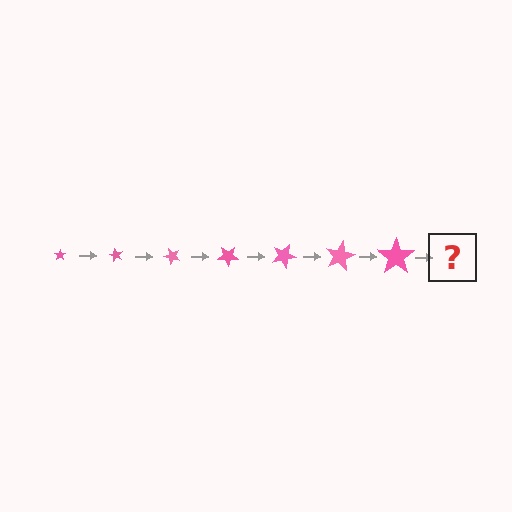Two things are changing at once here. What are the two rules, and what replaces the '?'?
The two rules are that the star grows larger each step and it rotates 60 degrees each step. The '?' should be a star, larger than the previous one and rotated 420 degrees from the start.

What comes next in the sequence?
The next element should be a star, larger than the previous one and rotated 420 degrees from the start.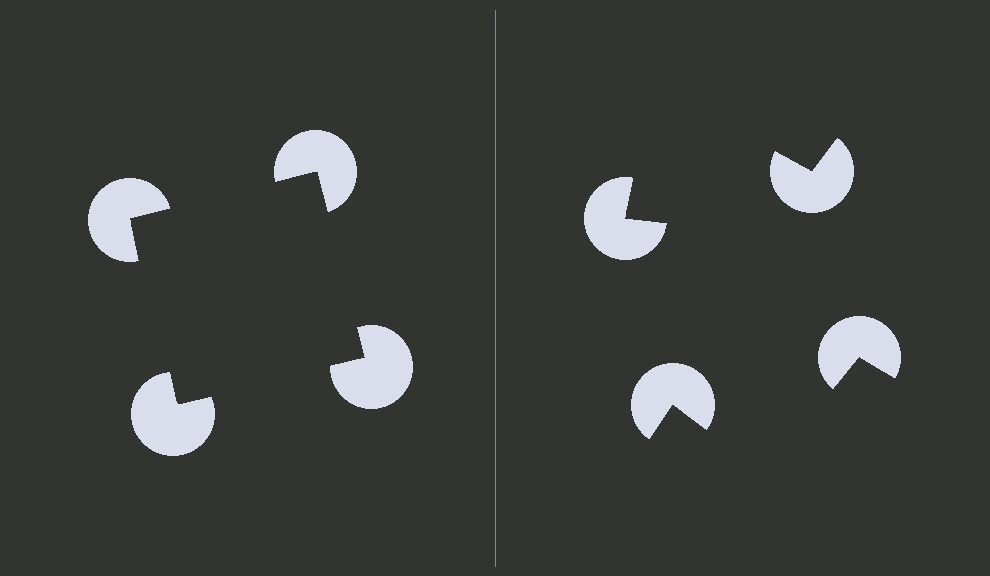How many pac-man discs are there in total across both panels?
8 — 4 on each side.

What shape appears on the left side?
An illusory square.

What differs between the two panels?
The pac-man discs are positioned identically on both sides; only the wedge orientations differ. On the left they align to a square; on the right they are misaligned.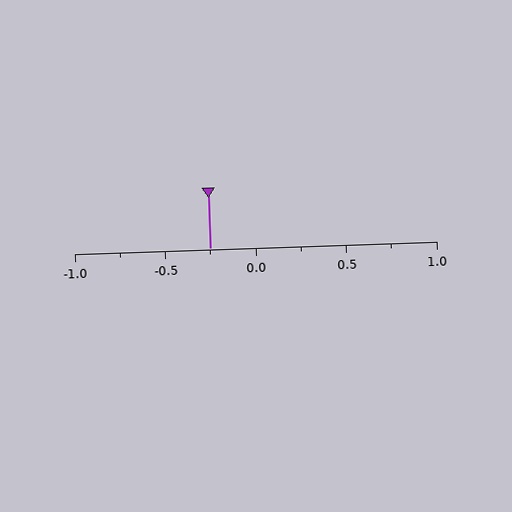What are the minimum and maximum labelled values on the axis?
The axis runs from -1.0 to 1.0.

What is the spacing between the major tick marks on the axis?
The major ticks are spaced 0.5 apart.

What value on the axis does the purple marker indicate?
The marker indicates approximately -0.25.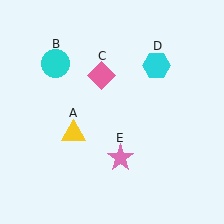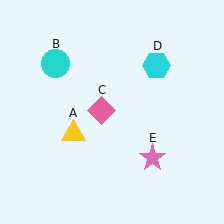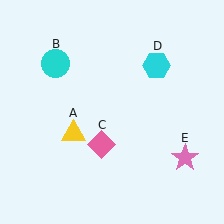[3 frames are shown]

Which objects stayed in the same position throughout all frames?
Yellow triangle (object A) and cyan circle (object B) and cyan hexagon (object D) remained stationary.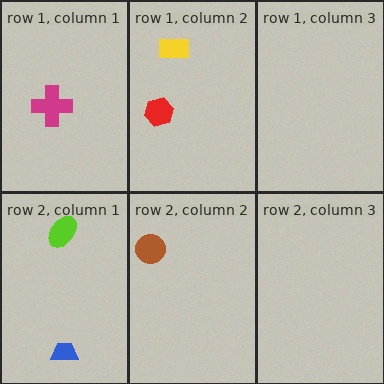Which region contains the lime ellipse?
The row 2, column 1 region.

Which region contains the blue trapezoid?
The row 2, column 1 region.